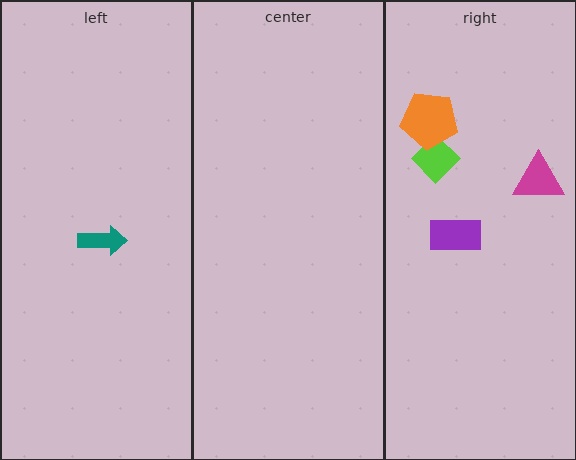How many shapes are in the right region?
4.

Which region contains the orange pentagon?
The right region.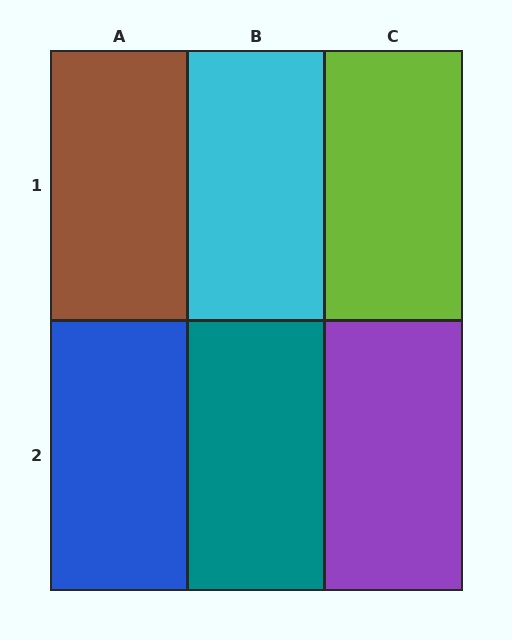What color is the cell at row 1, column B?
Cyan.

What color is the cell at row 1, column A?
Brown.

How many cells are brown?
1 cell is brown.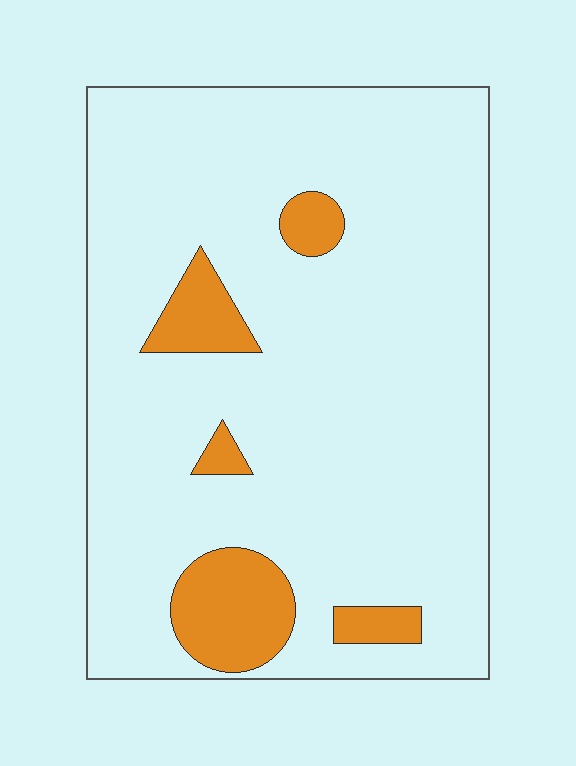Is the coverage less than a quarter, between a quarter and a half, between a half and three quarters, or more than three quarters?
Less than a quarter.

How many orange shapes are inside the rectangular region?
5.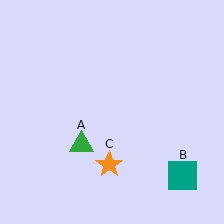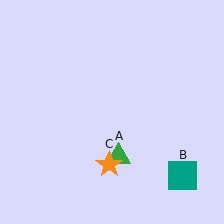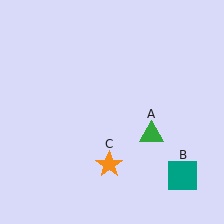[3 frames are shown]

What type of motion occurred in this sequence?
The green triangle (object A) rotated counterclockwise around the center of the scene.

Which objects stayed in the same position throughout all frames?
Teal square (object B) and orange star (object C) remained stationary.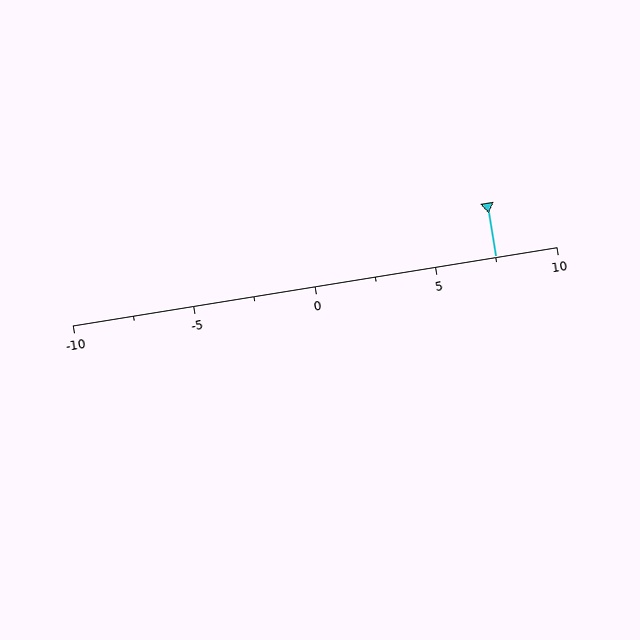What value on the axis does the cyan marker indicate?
The marker indicates approximately 7.5.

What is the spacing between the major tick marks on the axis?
The major ticks are spaced 5 apart.